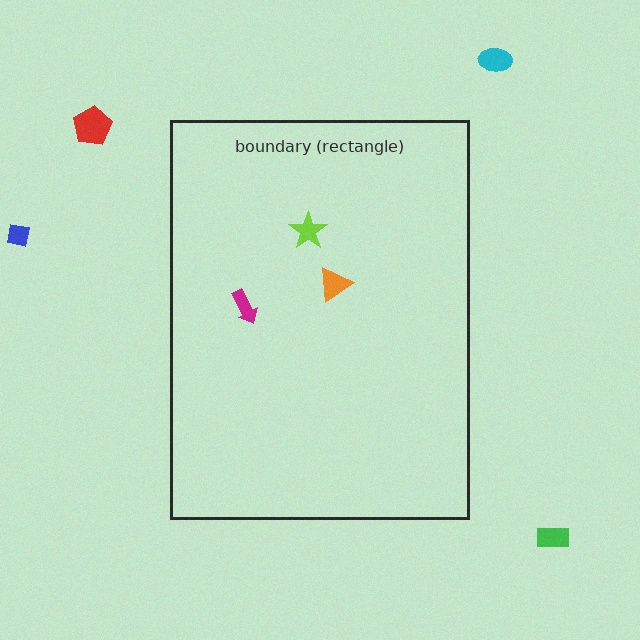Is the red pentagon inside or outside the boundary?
Outside.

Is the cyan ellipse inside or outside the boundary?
Outside.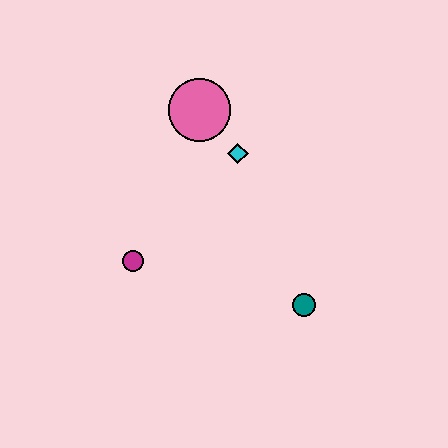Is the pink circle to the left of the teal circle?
Yes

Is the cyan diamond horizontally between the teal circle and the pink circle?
Yes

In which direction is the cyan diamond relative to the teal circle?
The cyan diamond is above the teal circle.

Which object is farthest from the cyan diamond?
The teal circle is farthest from the cyan diamond.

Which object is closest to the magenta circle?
The cyan diamond is closest to the magenta circle.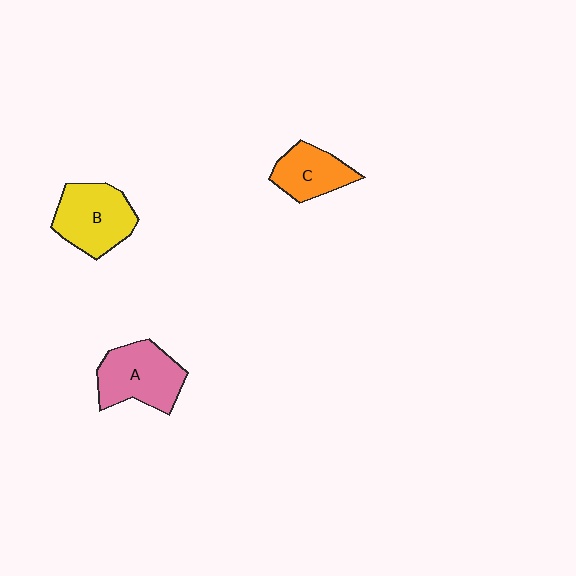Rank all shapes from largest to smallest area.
From largest to smallest: A (pink), B (yellow), C (orange).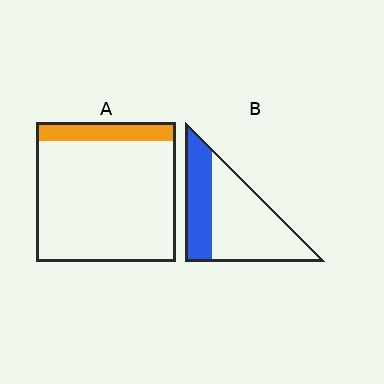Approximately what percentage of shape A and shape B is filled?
A is approximately 15% and B is approximately 35%.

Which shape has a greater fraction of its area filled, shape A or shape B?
Shape B.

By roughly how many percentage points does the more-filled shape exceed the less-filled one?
By roughly 20 percentage points (B over A).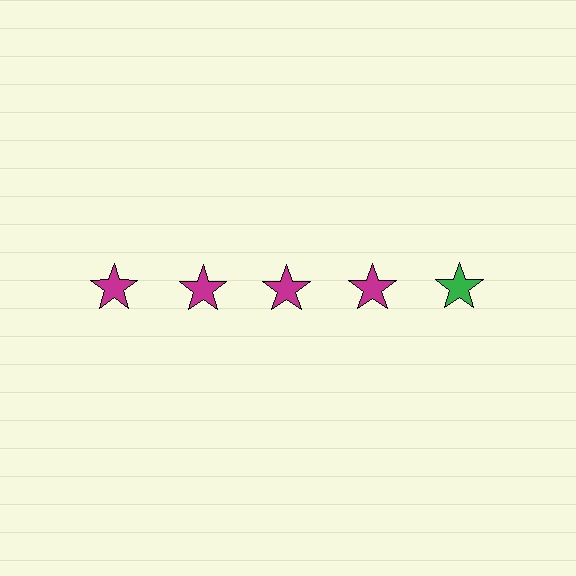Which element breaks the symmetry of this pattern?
The green star in the top row, rightmost column breaks the symmetry. All other shapes are magenta stars.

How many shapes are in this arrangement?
There are 5 shapes arranged in a grid pattern.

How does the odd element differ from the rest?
It has a different color: green instead of magenta.